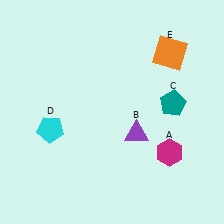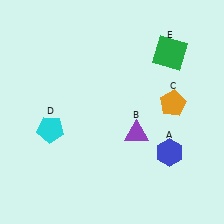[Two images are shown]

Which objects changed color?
A changed from magenta to blue. C changed from teal to orange. E changed from orange to green.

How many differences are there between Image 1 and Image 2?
There are 3 differences between the two images.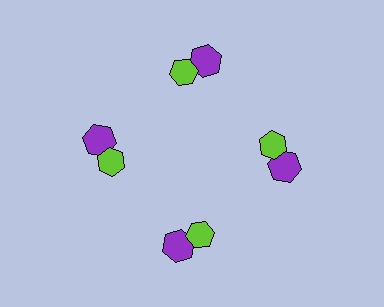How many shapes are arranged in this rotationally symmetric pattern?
There are 8 shapes, arranged in 4 groups of 2.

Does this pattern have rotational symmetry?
Yes, this pattern has 4-fold rotational symmetry. It looks the same after rotating 90 degrees around the center.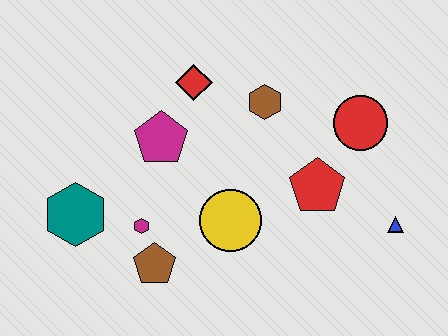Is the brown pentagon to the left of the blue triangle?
Yes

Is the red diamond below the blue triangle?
No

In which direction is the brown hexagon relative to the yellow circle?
The brown hexagon is above the yellow circle.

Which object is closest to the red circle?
The red pentagon is closest to the red circle.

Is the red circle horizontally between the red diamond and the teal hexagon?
No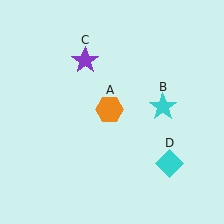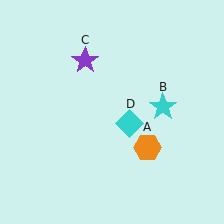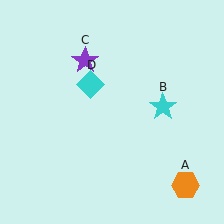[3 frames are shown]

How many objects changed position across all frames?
2 objects changed position: orange hexagon (object A), cyan diamond (object D).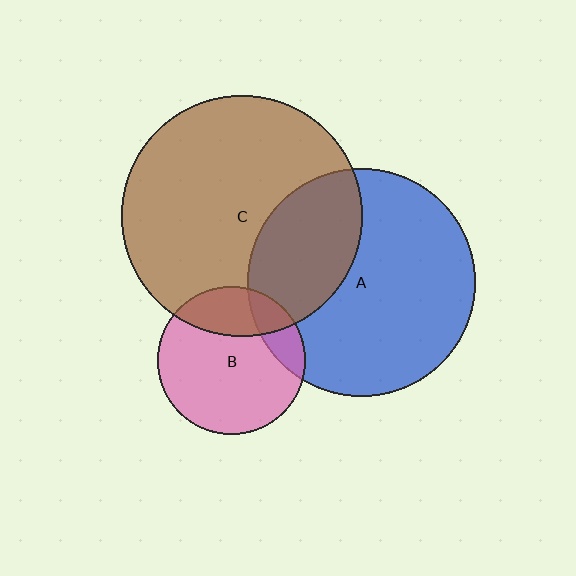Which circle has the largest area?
Circle C (brown).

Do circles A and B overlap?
Yes.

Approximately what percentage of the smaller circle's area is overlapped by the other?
Approximately 15%.